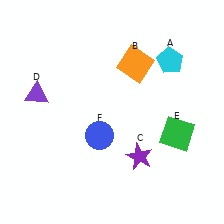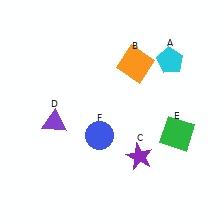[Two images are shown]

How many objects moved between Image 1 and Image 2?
1 object moved between the two images.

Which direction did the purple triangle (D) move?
The purple triangle (D) moved down.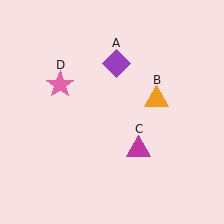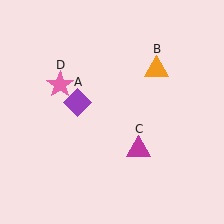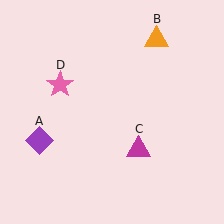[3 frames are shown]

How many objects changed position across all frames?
2 objects changed position: purple diamond (object A), orange triangle (object B).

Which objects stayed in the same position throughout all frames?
Magenta triangle (object C) and pink star (object D) remained stationary.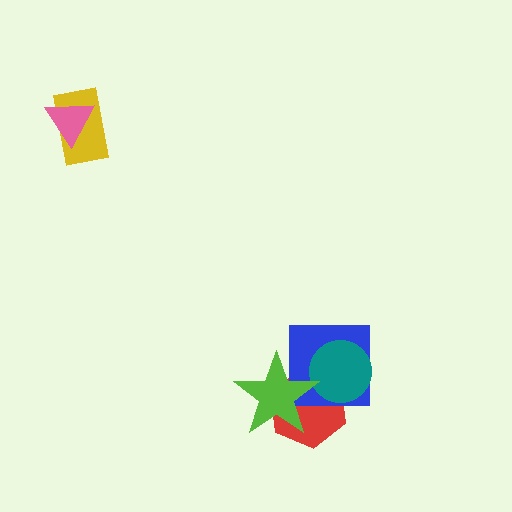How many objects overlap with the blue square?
3 objects overlap with the blue square.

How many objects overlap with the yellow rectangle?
1 object overlaps with the yellow rectangle.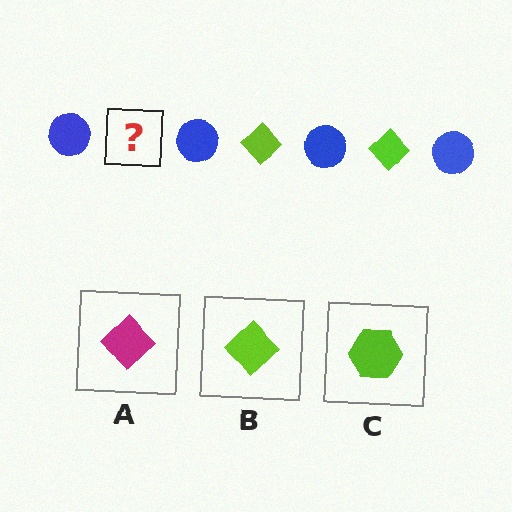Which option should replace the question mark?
Option B.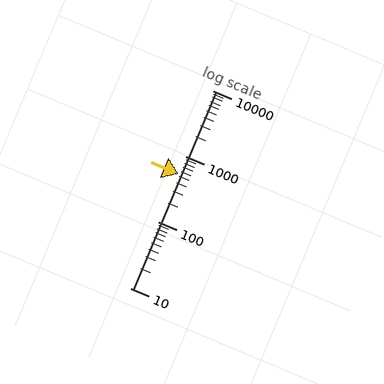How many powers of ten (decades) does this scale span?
The scale spans 3 decades, from 10 to 10000.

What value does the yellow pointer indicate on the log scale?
The pointer indicates approximately 540.